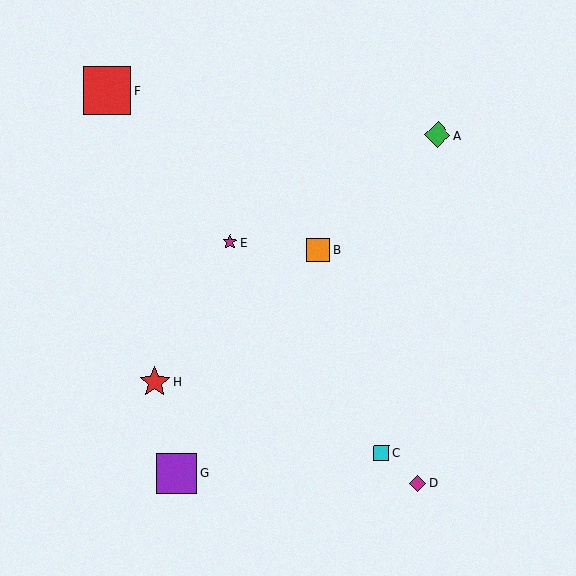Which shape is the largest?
The red square (labeled F) is the largest.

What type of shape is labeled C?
Shape C is a cyan square.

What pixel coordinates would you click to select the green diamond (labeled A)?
Click at (438, 135) to select the green diamond A.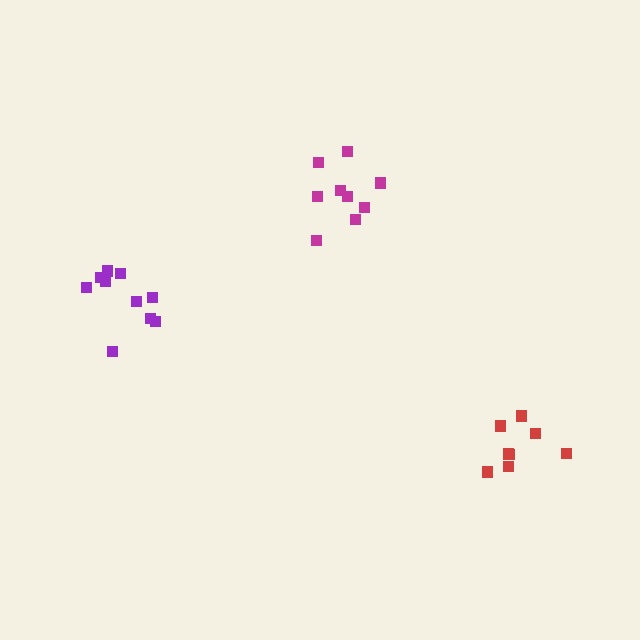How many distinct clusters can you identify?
There are 3 distinct clusters.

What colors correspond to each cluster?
The clusters are colored: magenta, red, purple.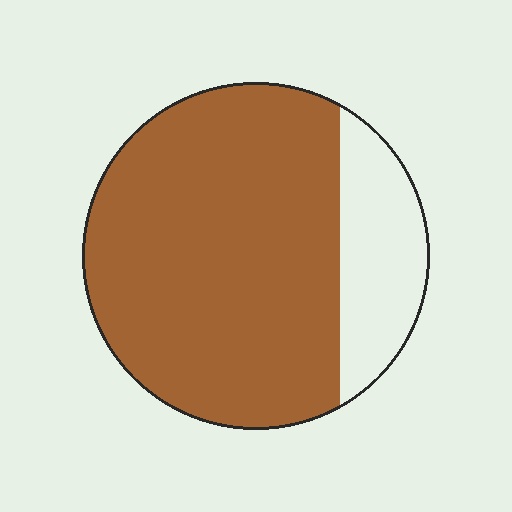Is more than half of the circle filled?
Yes.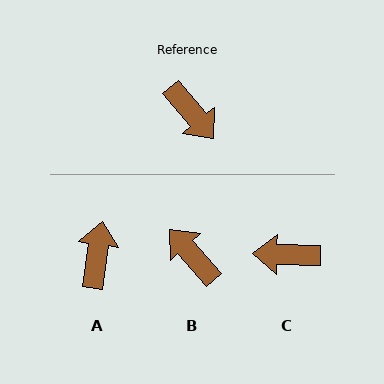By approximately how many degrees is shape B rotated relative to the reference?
Approximately 178 degrees clockwise.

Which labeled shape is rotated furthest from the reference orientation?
B, about 178 degrees away.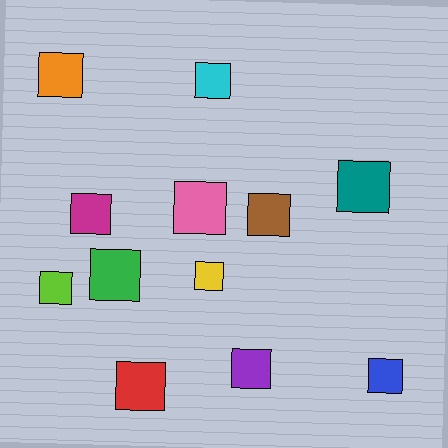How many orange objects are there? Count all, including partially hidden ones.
There is 1 orange object.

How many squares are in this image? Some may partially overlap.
There are 12 squares.